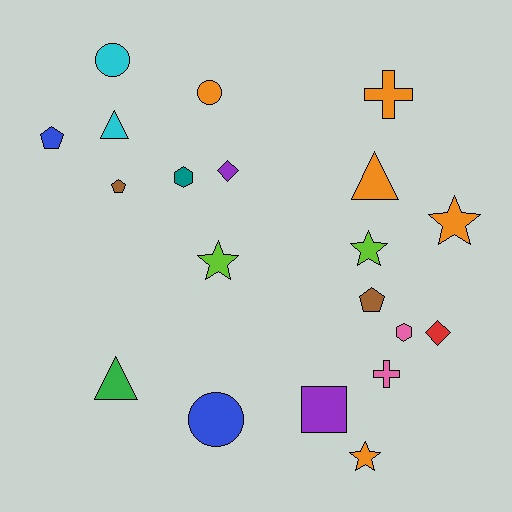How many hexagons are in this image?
There are 2 hexagons.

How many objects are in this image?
There are 20 objects.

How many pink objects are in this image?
There are 2 pink objects.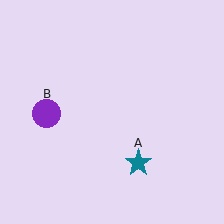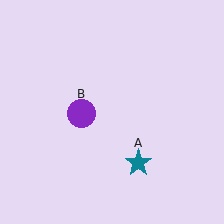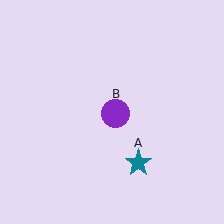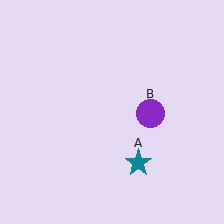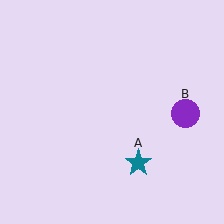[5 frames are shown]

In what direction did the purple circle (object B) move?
The purple circle (object B) moved right.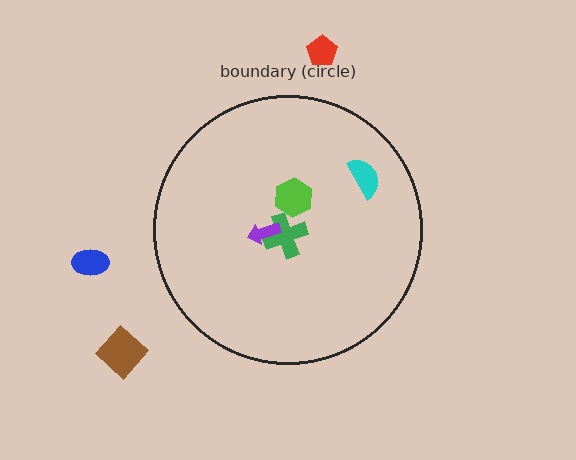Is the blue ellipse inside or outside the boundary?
Outside.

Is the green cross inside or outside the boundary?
Inside.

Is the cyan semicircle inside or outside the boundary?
Inside.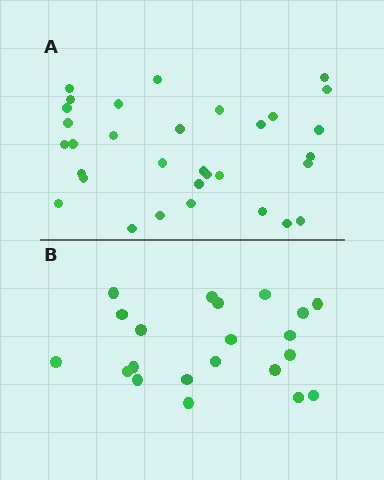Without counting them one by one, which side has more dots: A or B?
Region A (the top region) has more dots.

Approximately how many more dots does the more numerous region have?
Region A has roughly 12 or so more dots than region B.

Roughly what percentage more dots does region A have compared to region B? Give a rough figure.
About 50% more.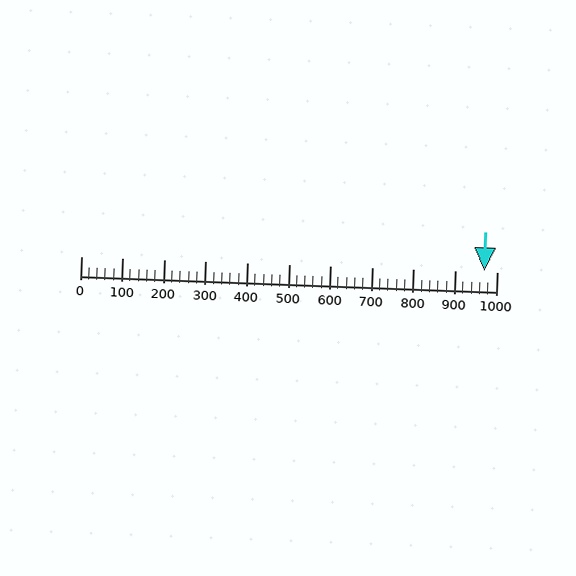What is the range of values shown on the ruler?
The ruler shows values from 0 to 1000.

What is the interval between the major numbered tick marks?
The major tick marks are spaced 100 units apart.